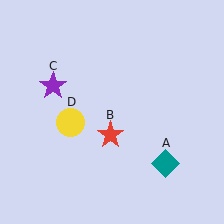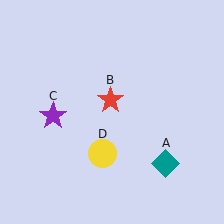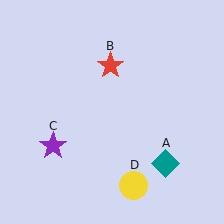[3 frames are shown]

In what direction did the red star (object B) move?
The red star (object B) moved up.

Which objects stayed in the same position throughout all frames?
Teal diamond (object A) remained stationary.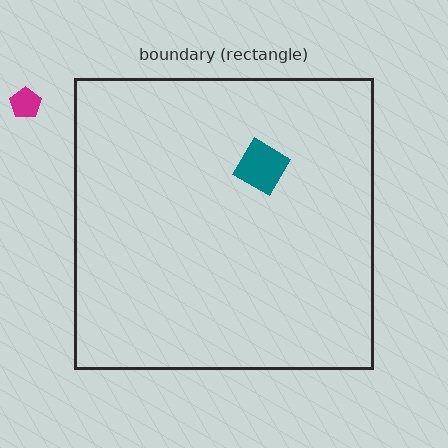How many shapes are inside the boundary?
1 inside, 1 outside.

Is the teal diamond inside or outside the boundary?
Inside.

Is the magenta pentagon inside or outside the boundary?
Outside.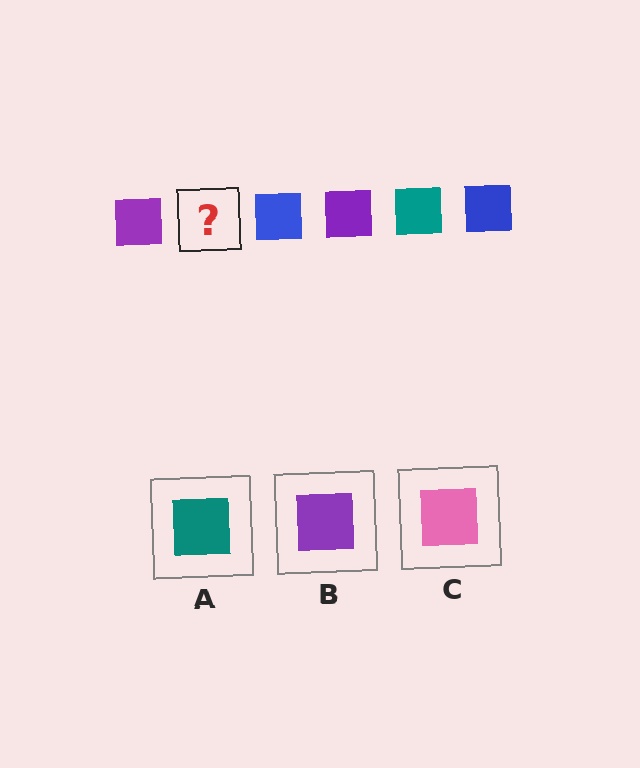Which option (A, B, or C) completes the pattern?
A.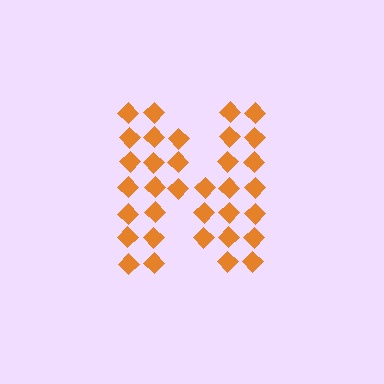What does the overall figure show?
The overall figure shows the letter N.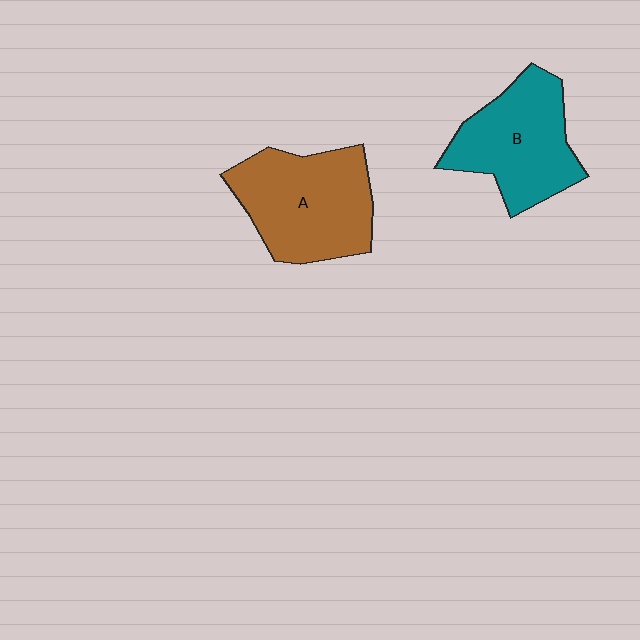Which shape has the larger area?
Shape A (brown).